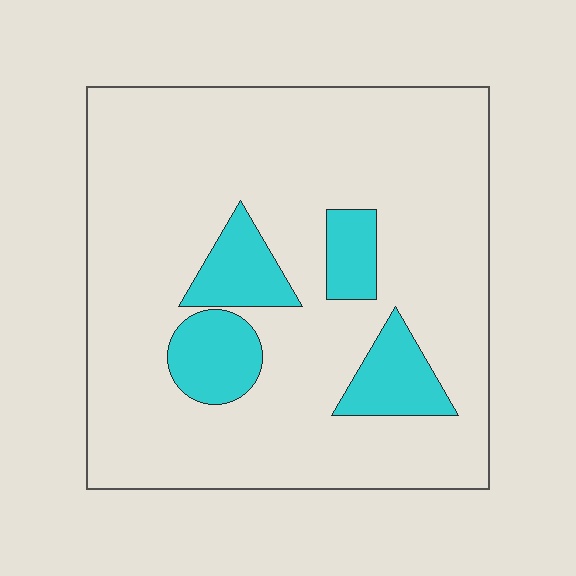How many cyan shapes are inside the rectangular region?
4.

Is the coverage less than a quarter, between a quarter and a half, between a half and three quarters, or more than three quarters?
Less than a quarter.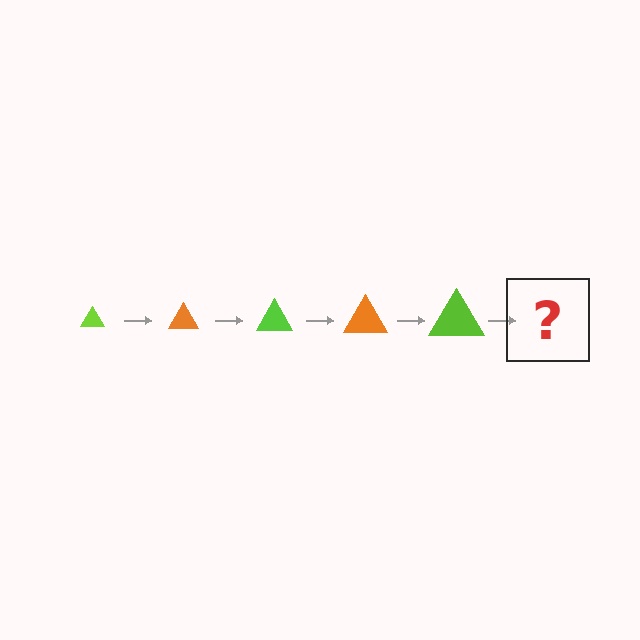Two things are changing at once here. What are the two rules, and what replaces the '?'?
The two rules are that the triangle grows larger each step and the color cycles through lime and orange. The '?' should be an orange triangle, larger than the previous one.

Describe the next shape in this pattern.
It should be an orange triangle, larger than the previous one.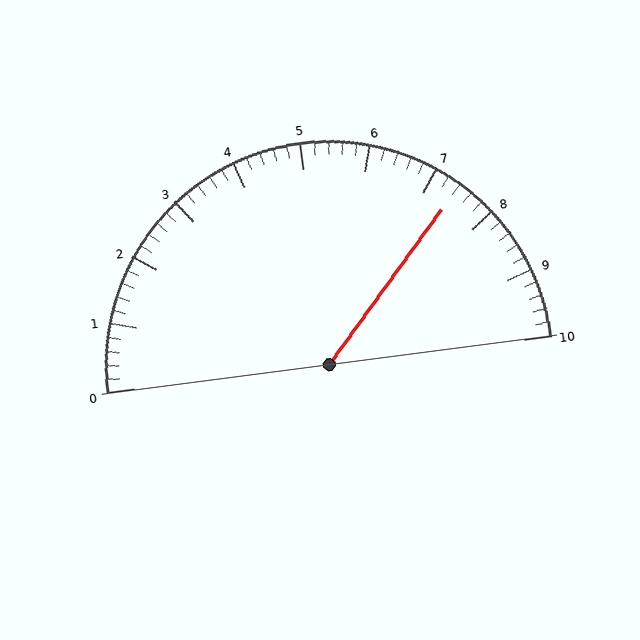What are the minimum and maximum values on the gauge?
The gauge ranges from 0 to 10.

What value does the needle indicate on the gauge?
The needle indicates approximately 7.4.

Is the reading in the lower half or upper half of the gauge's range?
The reading is in the upper half of the range (0 to 10).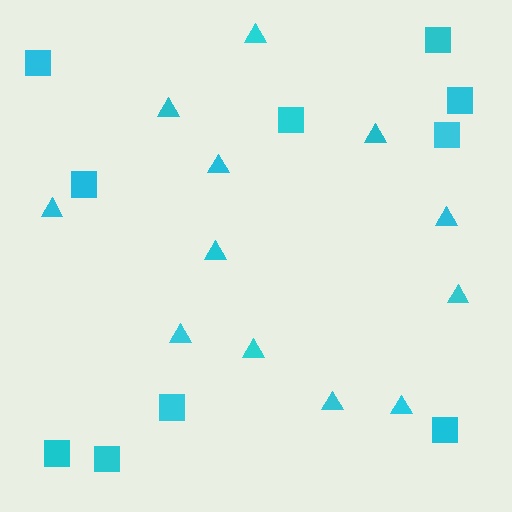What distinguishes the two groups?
There are 2 groups: one group of squares (10) and one group of triangles (12).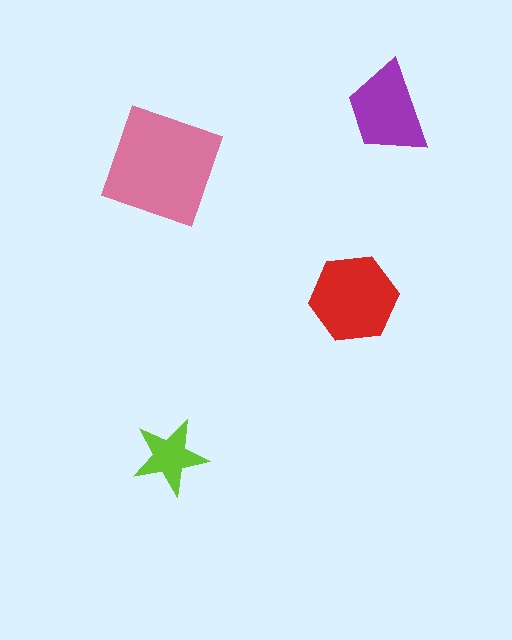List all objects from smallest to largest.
The lime star, the purple trapezoid, the red hexagon, the pink square.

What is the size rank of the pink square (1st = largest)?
1st.